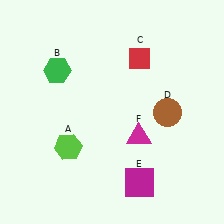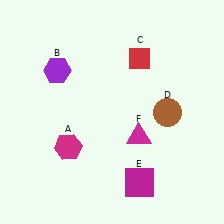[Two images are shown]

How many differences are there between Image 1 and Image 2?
There are 2 differences between the two images.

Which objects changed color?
A changed from lime to magenta. B changed from green to purple.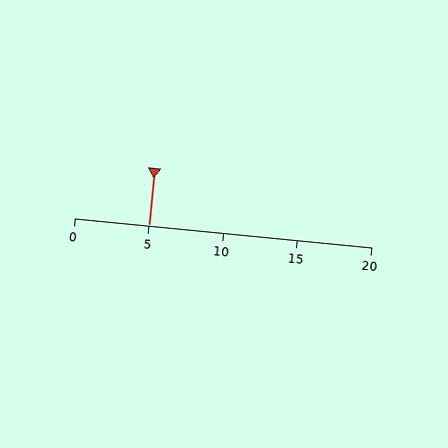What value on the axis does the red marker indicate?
The marker indicates approximately 5.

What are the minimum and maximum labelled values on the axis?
The axis runs from 0 to 20.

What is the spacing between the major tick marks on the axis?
The major ticks are spaced 5 apart.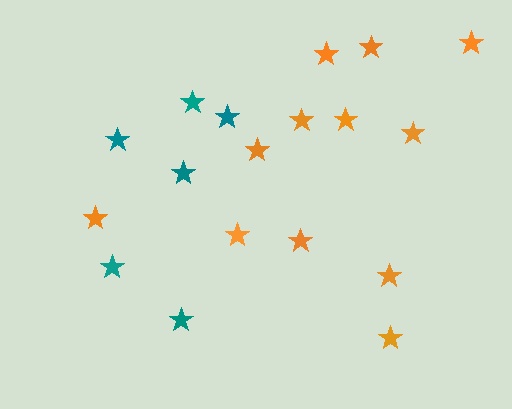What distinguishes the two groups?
There are 2 groups: one group of teal stars (6) and one group of orange stars (12).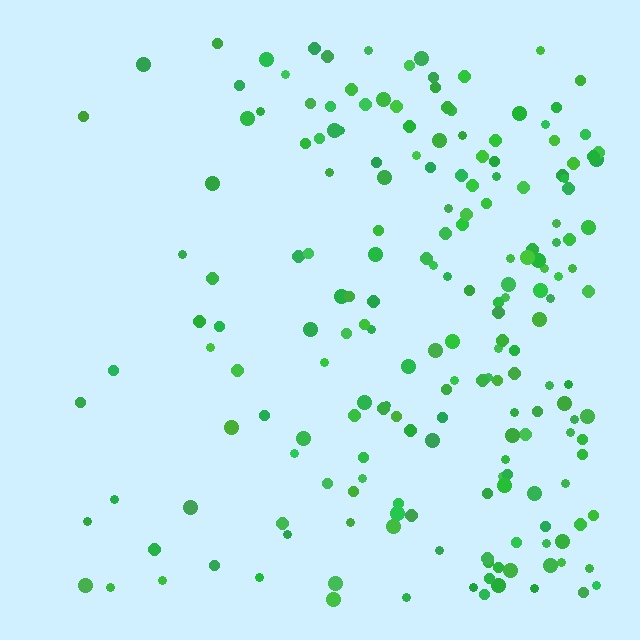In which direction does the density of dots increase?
From left to right, with the right side densest.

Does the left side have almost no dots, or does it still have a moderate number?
Still a moderate number, just noticeably fewer than the right.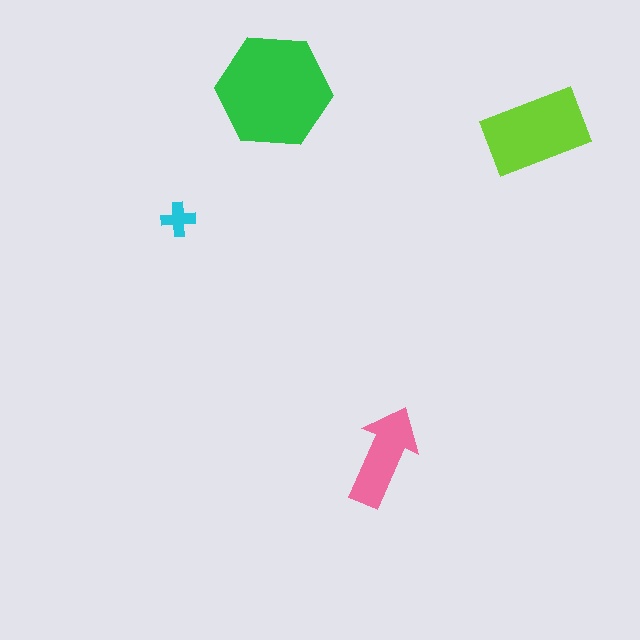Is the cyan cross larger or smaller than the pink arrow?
Smaller.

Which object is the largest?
The green hexagon.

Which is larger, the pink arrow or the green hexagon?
The green hexagon.